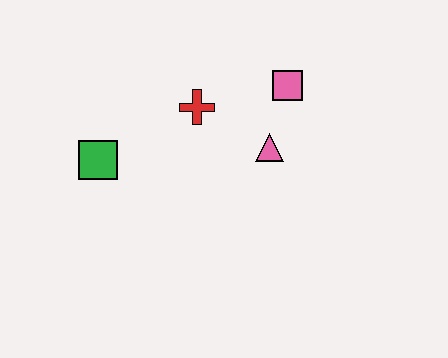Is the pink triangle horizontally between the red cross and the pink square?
Yes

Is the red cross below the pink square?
Yes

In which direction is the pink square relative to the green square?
The pink square is to the right of the green square.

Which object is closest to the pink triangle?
The pink square is closest to the pink triangle.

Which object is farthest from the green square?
The pink square is farthest from the green square.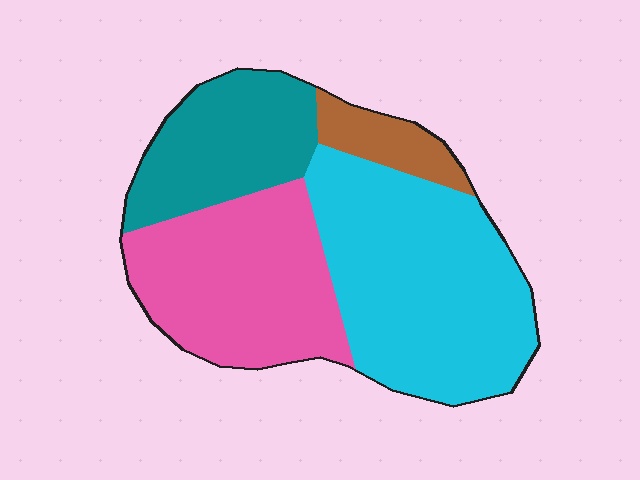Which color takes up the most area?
Cyan, at roughly 40%.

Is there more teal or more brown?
Teal.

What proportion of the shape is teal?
Teal covers 21% of the shape.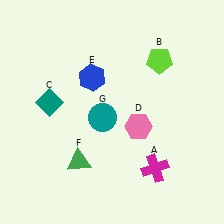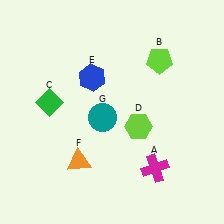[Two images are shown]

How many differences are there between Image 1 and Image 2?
There are 3 differences between the two images.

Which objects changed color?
C changed from teal to green. D changed from pink to lime. F changed from green to orange.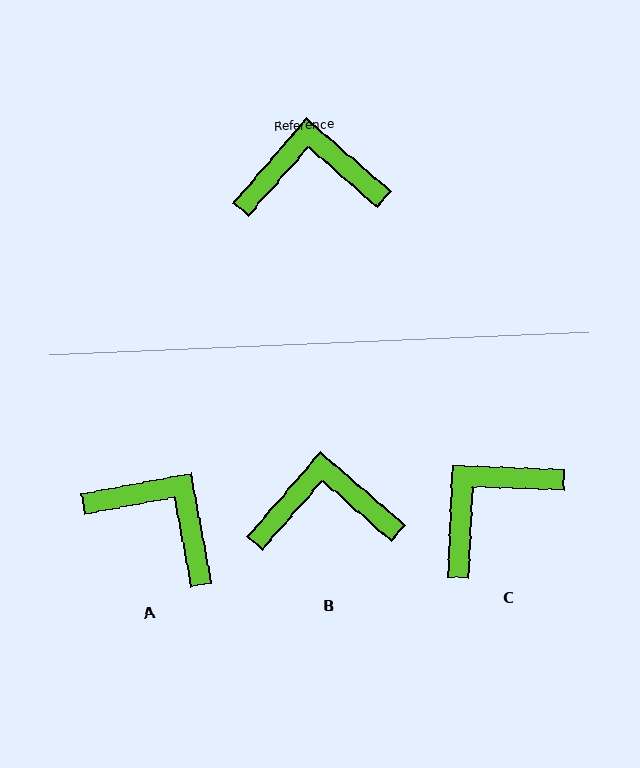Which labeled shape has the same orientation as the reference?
B.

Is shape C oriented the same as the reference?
No, it is off by about 39 degrees.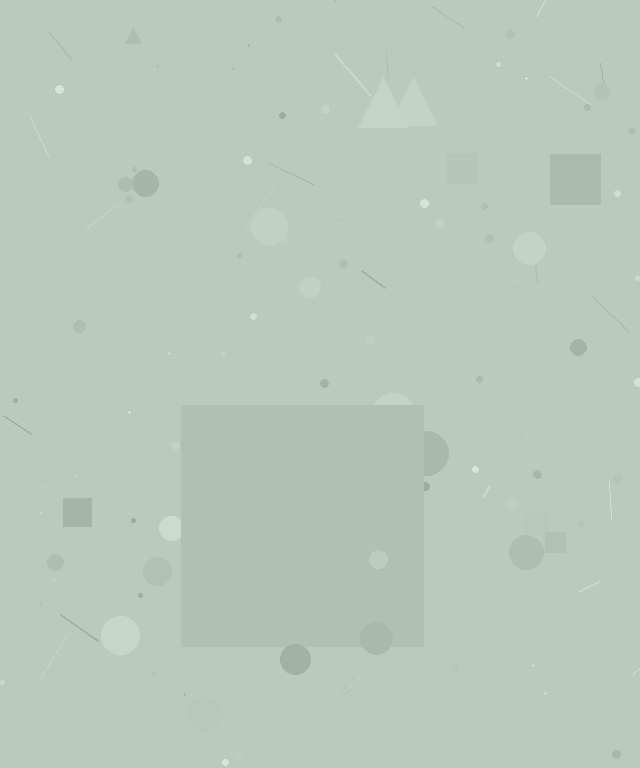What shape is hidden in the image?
A square is hidden in the image.